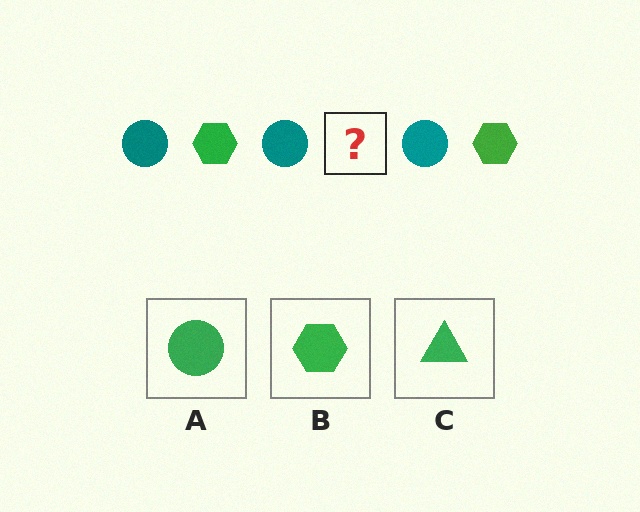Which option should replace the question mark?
Option B.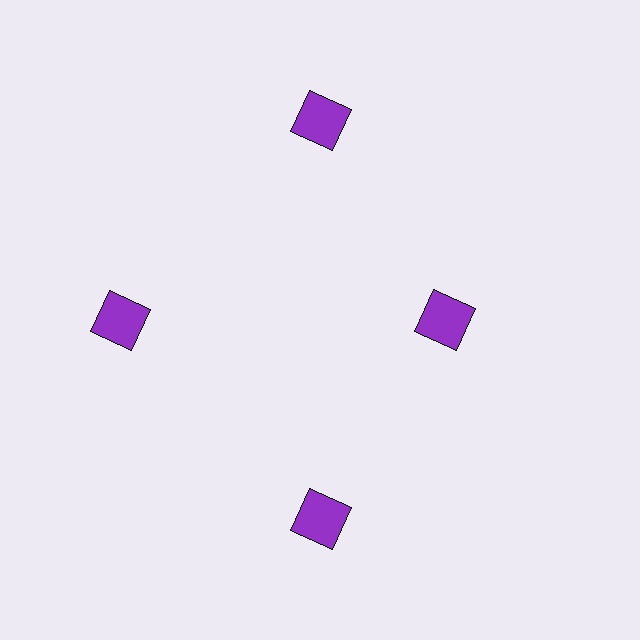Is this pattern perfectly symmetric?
No. The 4 purple squares are arranged in a ring, but one element near the 3 o'clock position is pulled inward toward the center, breaking the 4-fold rotational symmetry.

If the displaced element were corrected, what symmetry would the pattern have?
It would have 4-fold rotational symmetry — the pattern would map onto itself every 90 degrees.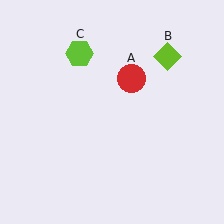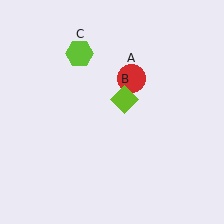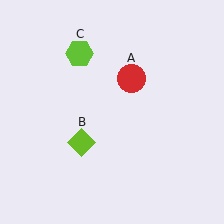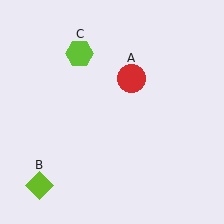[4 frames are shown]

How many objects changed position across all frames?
1 object changed position: lime diamond (object B).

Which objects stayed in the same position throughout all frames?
Red circle (object A) and lime hexagon (object C) remained stationary.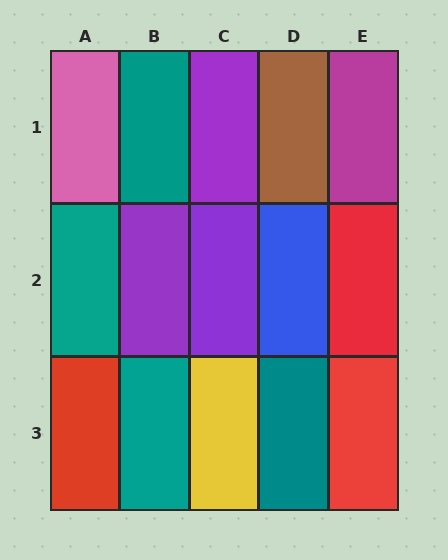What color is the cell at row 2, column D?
Blue.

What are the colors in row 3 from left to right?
Red, teal, yellow, teal, red.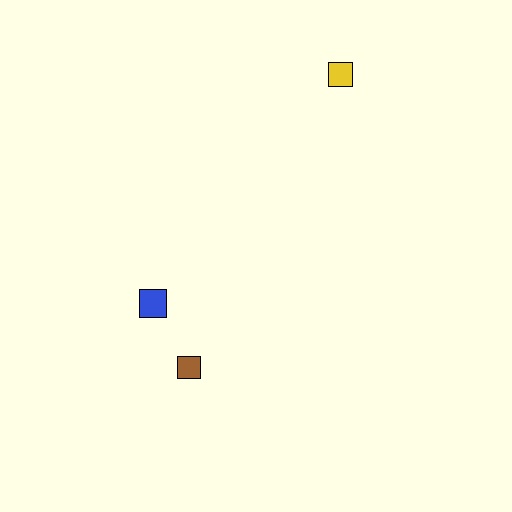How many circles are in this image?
There are no circles.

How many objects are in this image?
There are 3 objects.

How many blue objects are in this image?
There is 1 blue object.